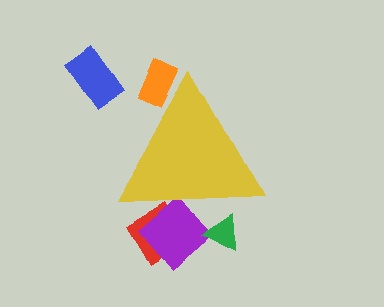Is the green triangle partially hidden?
Yes, the green triangle is partially hidden behind the yellow triangle.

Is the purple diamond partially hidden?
Yes, the purple diamond is partially hidden behind the yellow triangle.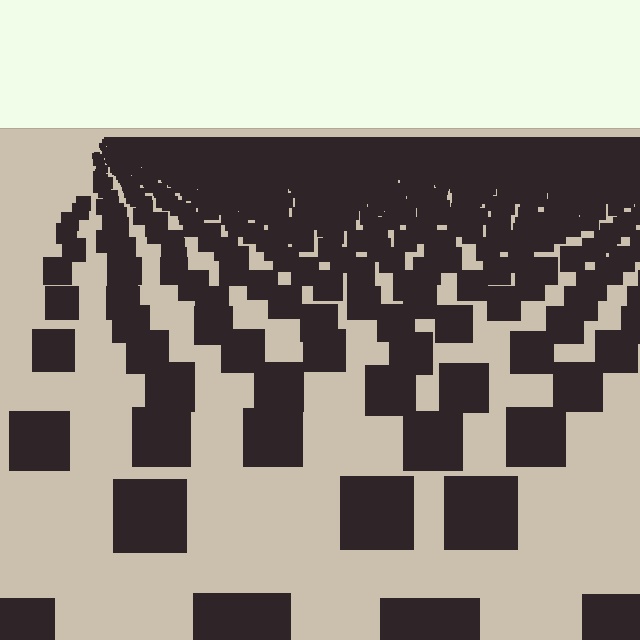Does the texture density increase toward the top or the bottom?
Density increases toward the top.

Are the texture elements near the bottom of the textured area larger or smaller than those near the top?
Larger. Near the bottom, elements are closer to the viewer and appear at a bigger on-screen size.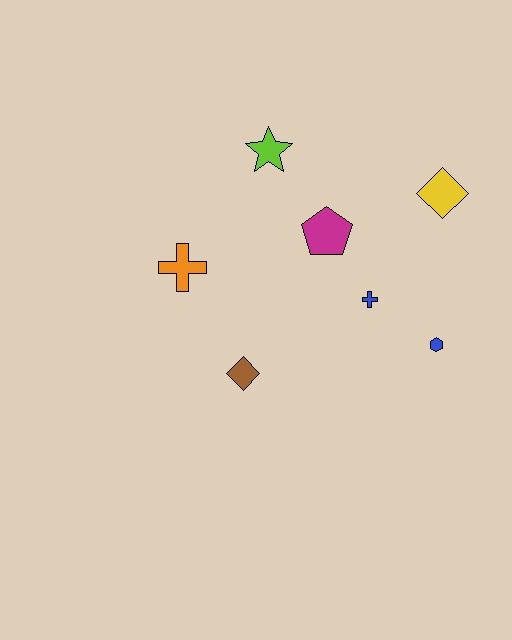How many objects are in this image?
There are 7 objects.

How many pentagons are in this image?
There is 1 pentagon.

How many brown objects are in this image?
There is 1 brown object.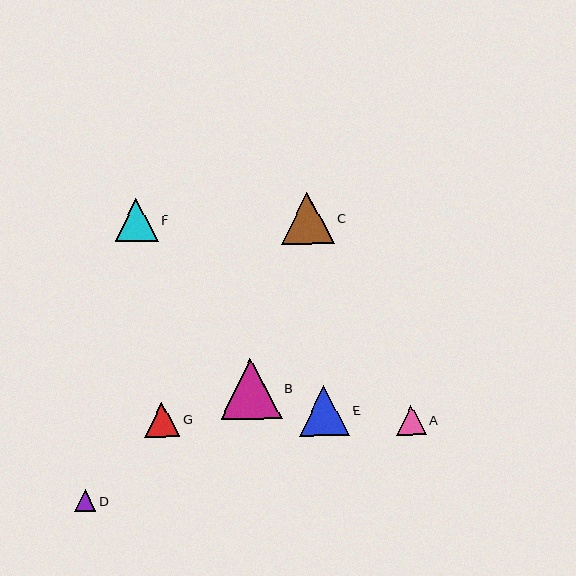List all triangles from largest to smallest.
From largest to smallest: B, C, E, F, G, A, D.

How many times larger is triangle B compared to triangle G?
Triangle B is approximately 1.7 times the size of triangle G.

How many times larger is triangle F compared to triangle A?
Triangle F is approximately 1.4 times the size of triangle A.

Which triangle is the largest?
Triangle B is the largest with a size of approximately 61 pixels.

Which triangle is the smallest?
Triangle D is the smallest with a size of approximately 22 pixels.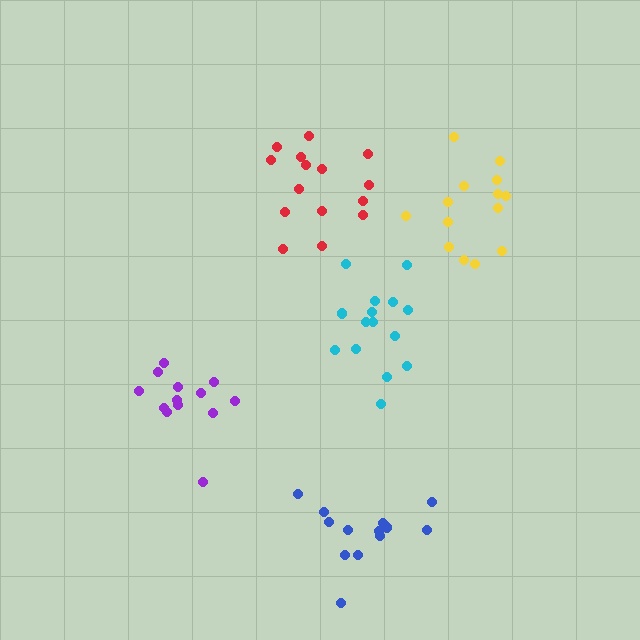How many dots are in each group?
Group 1: 15 dots, Group 2: 13 dots, Group 3: 13 dots, Group 4: 14 dots, Group 5: 15 dots (70 total).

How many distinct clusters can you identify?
There are 5 distinct clusters.